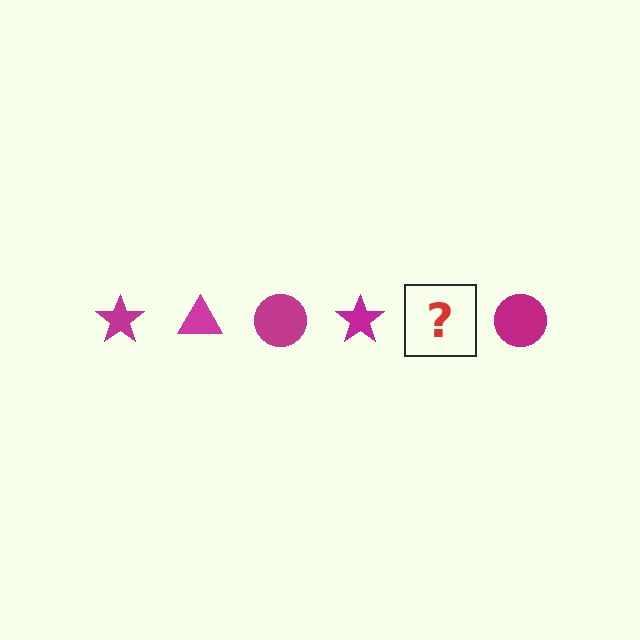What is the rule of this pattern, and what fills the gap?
The rule is that the pattern cycles through star, triangle, circle shapes in magenta. The gap should be filled with a magenta triangle.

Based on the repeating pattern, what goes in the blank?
The blank should be a magenta triangle.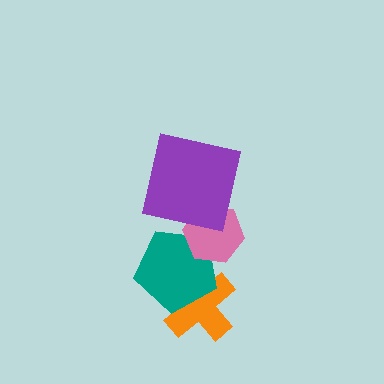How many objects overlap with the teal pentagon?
2 objects overlap with the teal pentagon.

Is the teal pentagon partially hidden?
Yes, it is partially covered by another shape.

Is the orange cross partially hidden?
Yes, it is partially covered by another shape.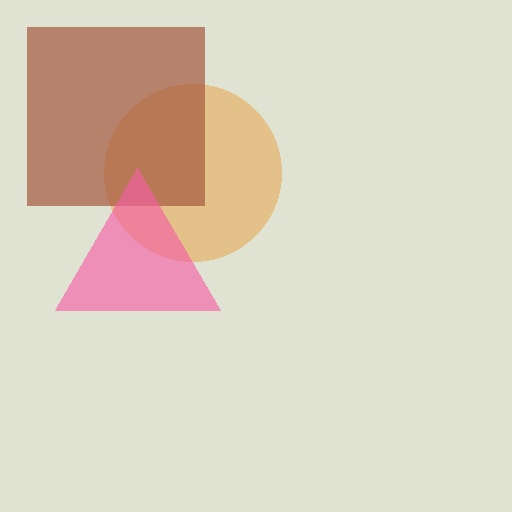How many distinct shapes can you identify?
There are 3 distinct shapes: an orange circle, a brown square, a pink triangle.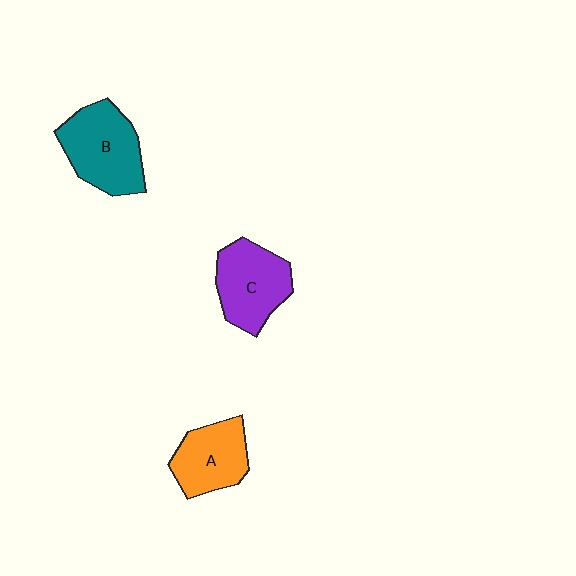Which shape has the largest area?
Shape B (teal).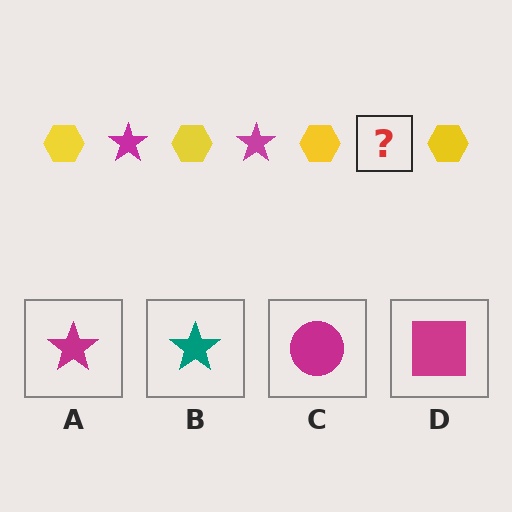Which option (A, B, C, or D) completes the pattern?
A.